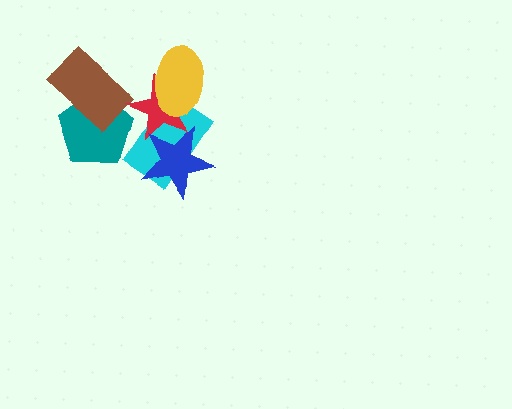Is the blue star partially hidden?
No, no other shape covers it.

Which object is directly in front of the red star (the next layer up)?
The blue star is directly in front of the red star.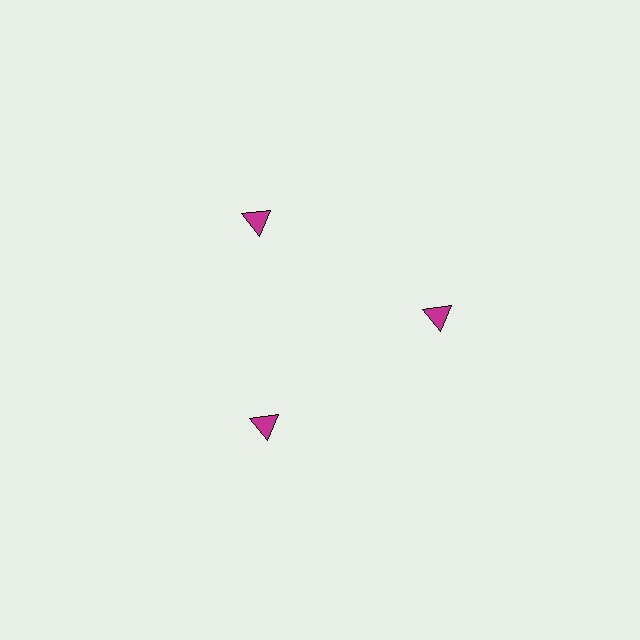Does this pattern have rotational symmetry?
Yes, this pattern has 3-fold rotational symmetry. It looks the same after rotating 120 degrees around the center.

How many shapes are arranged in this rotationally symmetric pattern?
There are 3 shapes, arranged in 3 groups of 1.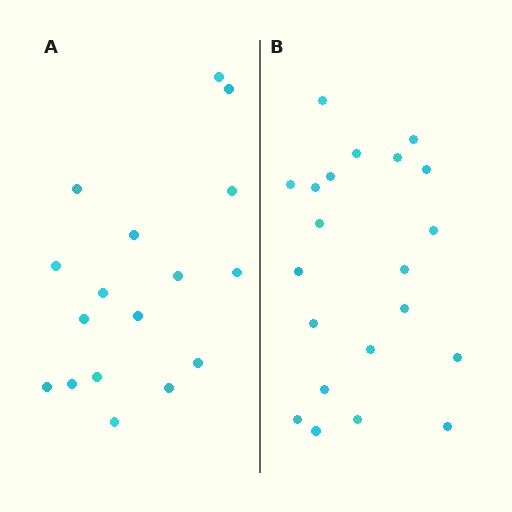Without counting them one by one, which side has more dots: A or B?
Region B (the right region) has more dots.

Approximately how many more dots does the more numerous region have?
Region B has about 4 more dots than region A.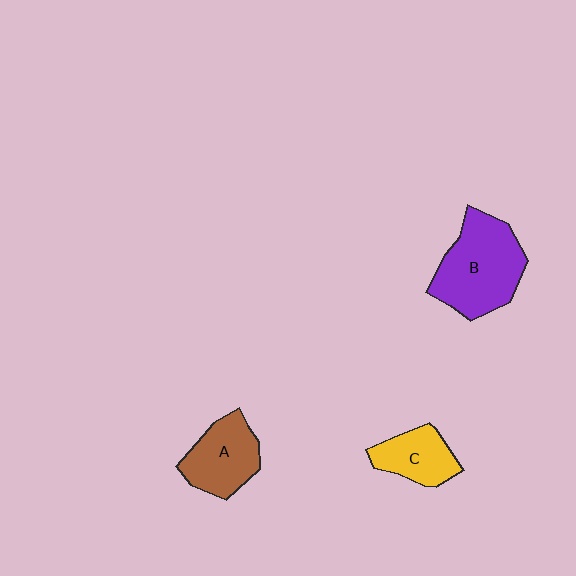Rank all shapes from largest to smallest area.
From largest to smallest: B (purple), A (brown), C (yellow).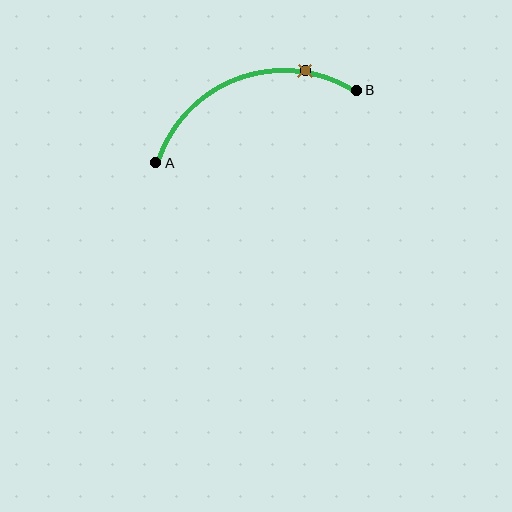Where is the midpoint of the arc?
The arc midpoint is the point on the curve farthest from the straight line joining A and B. It sits above that line.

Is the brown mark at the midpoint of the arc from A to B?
No. The brown mark lies on the arc but is closer to endpoint B. The arc midpoint would be at the point on the curve equidistant along the arc from both A and B.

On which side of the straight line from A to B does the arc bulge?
The arc bulges above the straight line connecting A and B.